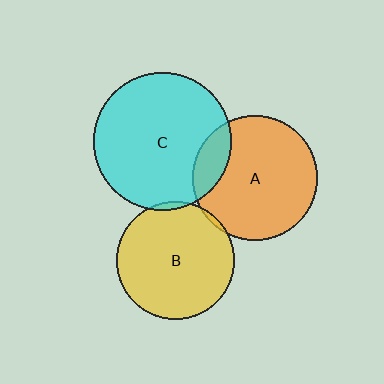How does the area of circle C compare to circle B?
Approximately 1.4 times.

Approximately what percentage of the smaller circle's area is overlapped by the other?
Approximately 5%.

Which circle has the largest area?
Circle C (cyan).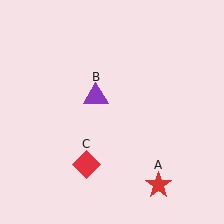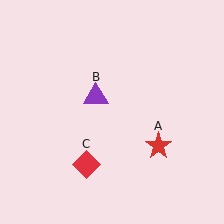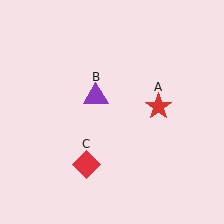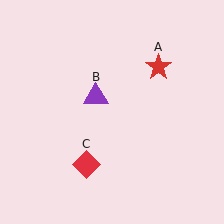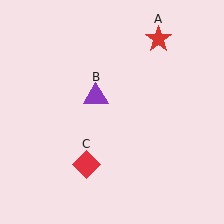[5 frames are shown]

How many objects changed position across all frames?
1 object changed position: red star (object A).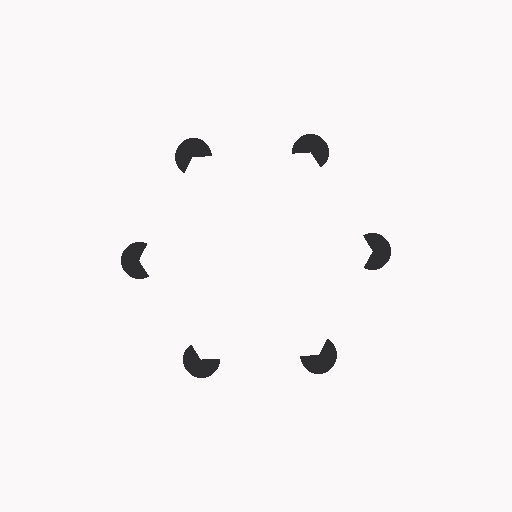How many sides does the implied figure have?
6 sides.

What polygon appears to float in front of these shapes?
An illusory hexagon — its edges are inferred from the aligned wedge cuts in the pac-man discs, not physically drawn.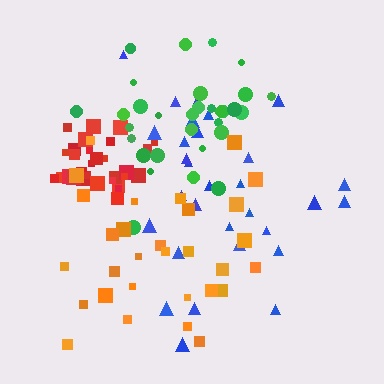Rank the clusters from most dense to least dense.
red, green, blue, orange.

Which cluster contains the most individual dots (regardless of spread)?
Red (31).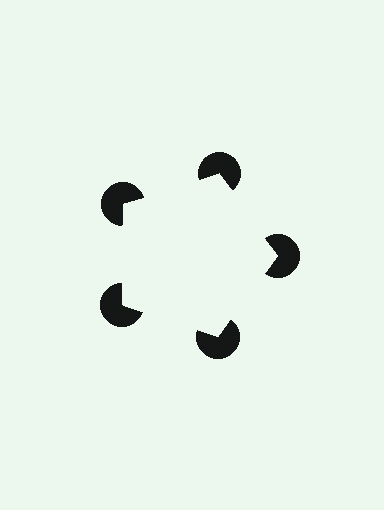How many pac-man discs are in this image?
There are 5 — one at each vertex of the illusory pentagon.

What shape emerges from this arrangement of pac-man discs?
An illusory pentagon — its edges are inferred from the aligned wedge cuts in the pac-man discs, not physically drawn.